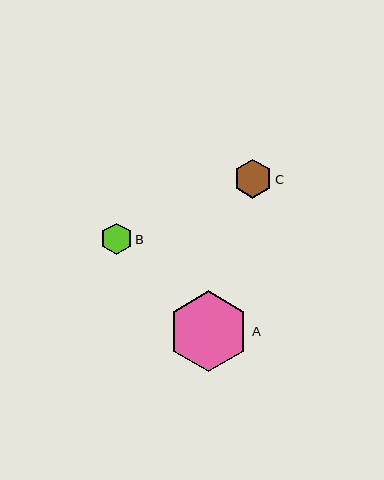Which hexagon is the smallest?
Hexagon B is the smallest with a size of approximately 31 pixels.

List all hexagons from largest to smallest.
From largest to smallest: A, C, B.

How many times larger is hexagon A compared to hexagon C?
Hexagon A is approximately 2.1 times the size of hexagon C.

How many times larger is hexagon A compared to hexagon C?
Hexagon A is approximately 2.1 times the size of hexagon C.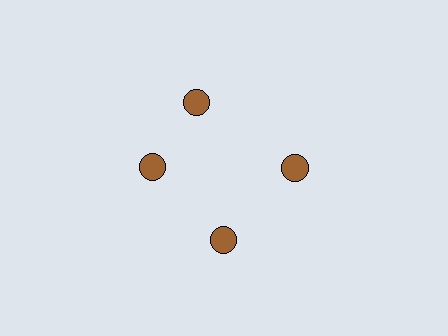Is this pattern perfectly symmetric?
No. The 4 brown circles are arranged in a ring, but one element near the 12 o'clock position is rotated out of alignment along the ring, breaking the 4-fold rotational symmetry.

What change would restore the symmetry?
The symmetry would be restored by rotating it back into even spacing with its neighbors so that all 4 circles sit at equal angles and equal distance from the center.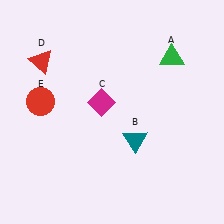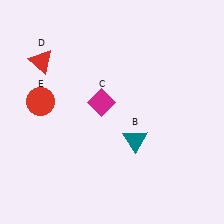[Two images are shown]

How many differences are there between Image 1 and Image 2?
There is 1 difference between the two images.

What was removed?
The green triangle (A) was removed in Image 2.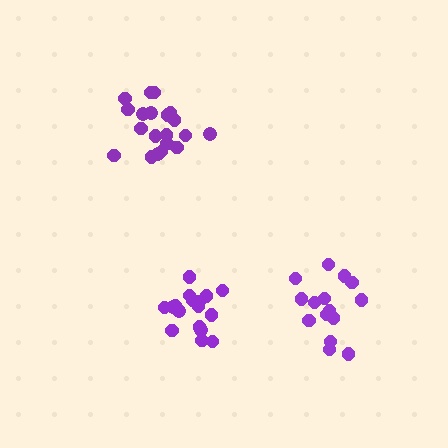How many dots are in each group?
Group 1: 15 dots, Group 2: 20 dots, Group 3: 18 dots (53 total).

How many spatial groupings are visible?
There are 3 spatial groupings.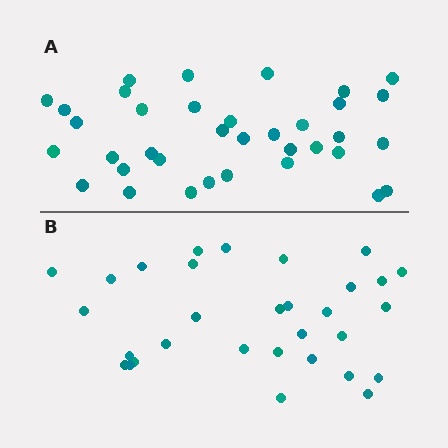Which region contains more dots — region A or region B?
Region A (the top region) has more dots.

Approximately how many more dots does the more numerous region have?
Region A has about 5 more dots than region B.